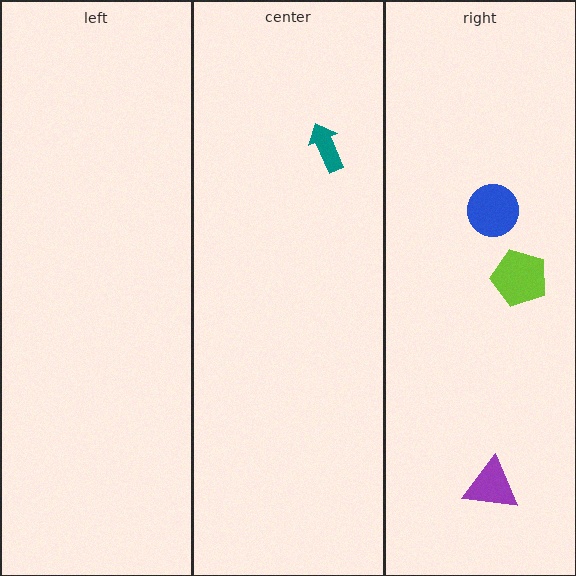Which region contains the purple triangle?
The right region.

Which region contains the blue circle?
The right region.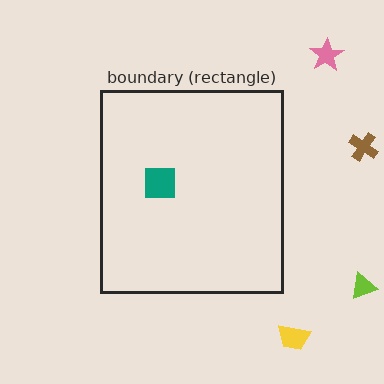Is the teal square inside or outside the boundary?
Inside.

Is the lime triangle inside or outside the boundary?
Outside.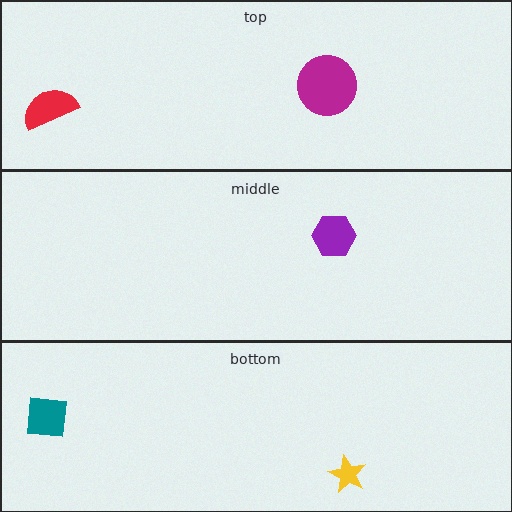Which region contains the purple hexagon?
The middle region.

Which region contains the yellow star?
The bottom region.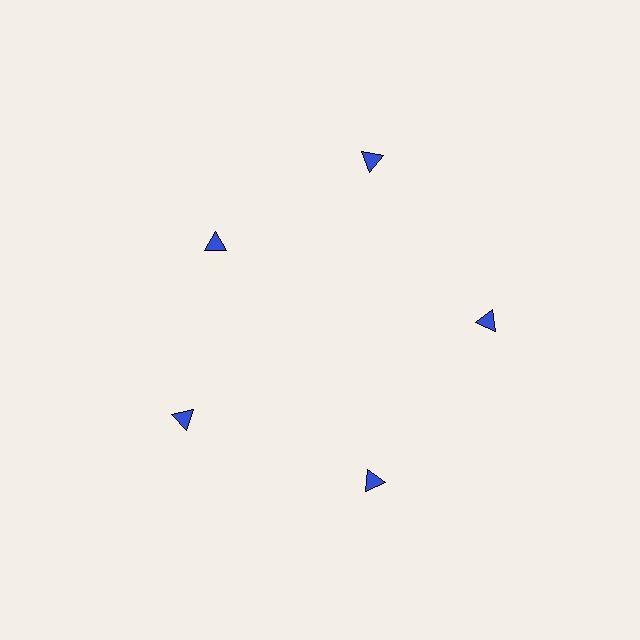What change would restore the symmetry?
The symmetry would be restored by moving it outward, back onto the ring so that all 5 triangles sit at equal angles and equal distance from the center.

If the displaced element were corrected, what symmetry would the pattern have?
It would have 5-fold rotational symmetry — the pattern would map onto itself every 72 degrees.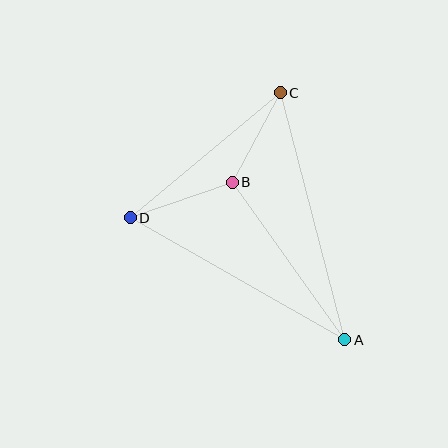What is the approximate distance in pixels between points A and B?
The distance between A and B is approximately 194 pixels.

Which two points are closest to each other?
Points B and C are closest to each other.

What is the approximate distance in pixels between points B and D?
The distance between B and D is approximately 108 pixels.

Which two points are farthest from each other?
Points A and C are farthest from each other.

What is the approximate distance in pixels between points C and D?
The distance between C and D is approximately 196 pixels.